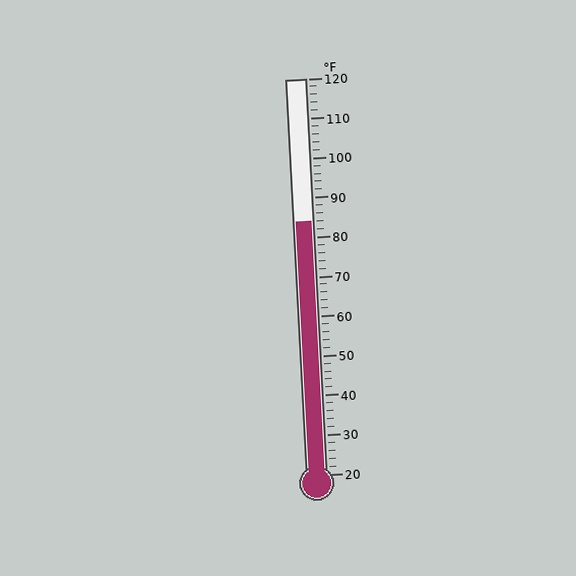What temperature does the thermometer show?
The thermometer shows approximately 84°F.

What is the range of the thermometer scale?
The thermometer scale ranges from 20°F to 120°F.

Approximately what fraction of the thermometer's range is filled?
The thermometer is filled to approximately 65% of its range.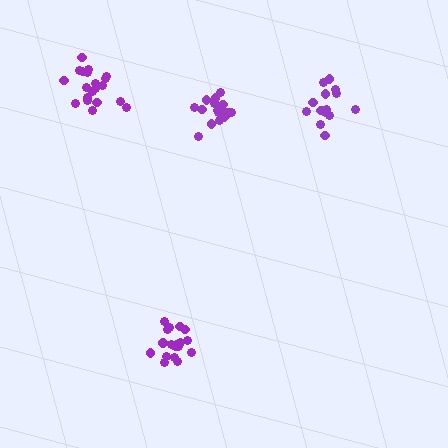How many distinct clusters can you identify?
There are 4 distinct clusters.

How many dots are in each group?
Group 1: 19 dots, Group 2: 14 dots, Group 3: 18 dots, Group 4: 20 dots (71 total).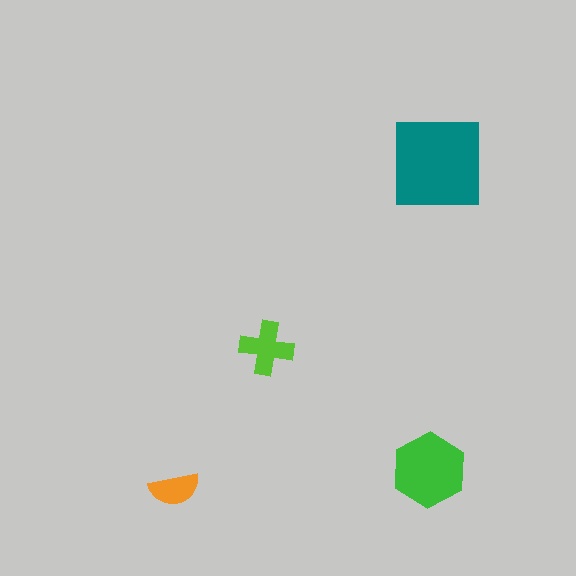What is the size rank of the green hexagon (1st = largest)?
2nd.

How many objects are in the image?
There are 4 objects in the image.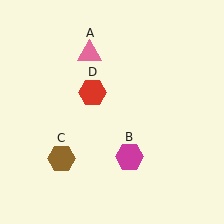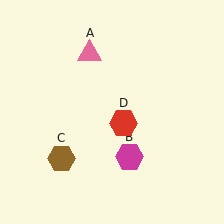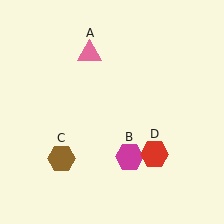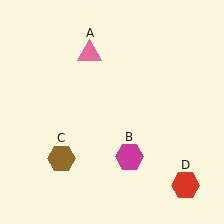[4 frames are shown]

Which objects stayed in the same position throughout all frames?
Pink triangle (object A) and magenta hexagon (object B) and brown hexagon (object C) remained stationary.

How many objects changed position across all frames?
1 object changed position: red hexagon (object D).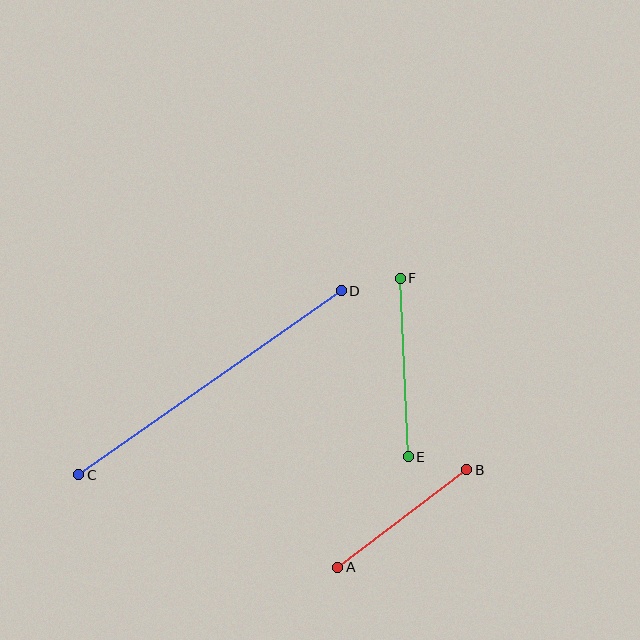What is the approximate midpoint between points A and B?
The midpoint is at approximately (402, 518) pixels.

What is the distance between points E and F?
The distance is approximately 178 pixels.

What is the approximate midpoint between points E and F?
The midpoint is at approximately (404, 367) pixels.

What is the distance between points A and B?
The distance is approximately 162 pixels.